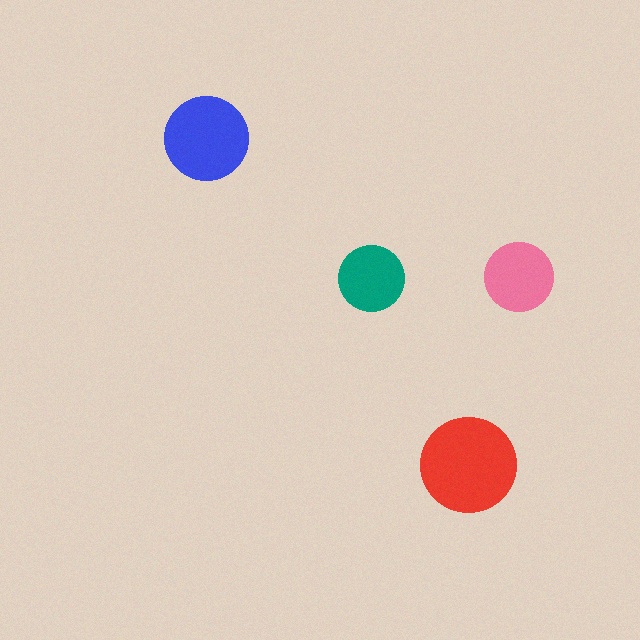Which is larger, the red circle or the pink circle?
The red one.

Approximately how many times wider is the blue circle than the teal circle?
About 1.5 times wider.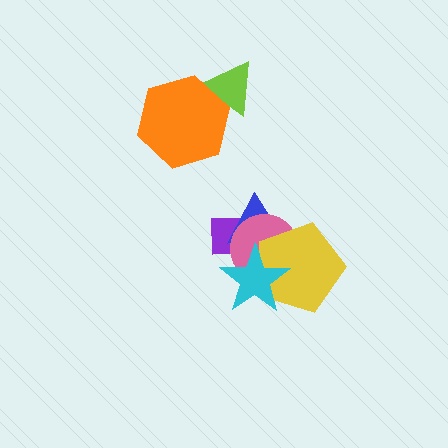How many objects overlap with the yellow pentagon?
3 objects overlap with the yellow pentagon.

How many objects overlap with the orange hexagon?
1 object overlaps with the orange hexagon.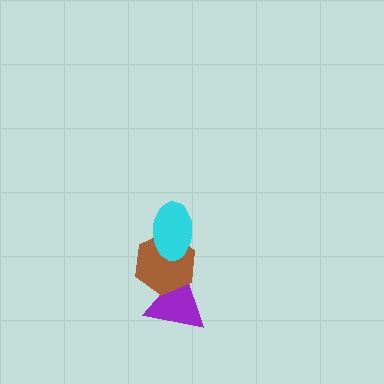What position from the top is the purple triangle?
The purple triangle is 3rd from the top.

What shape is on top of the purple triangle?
The brown hexagon is on top of the purple triangle.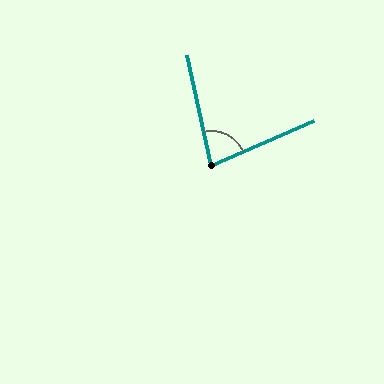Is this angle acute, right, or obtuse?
It is acute.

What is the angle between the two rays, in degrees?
Approximately 79 degrees.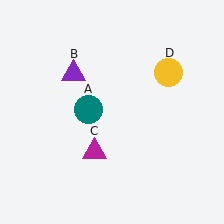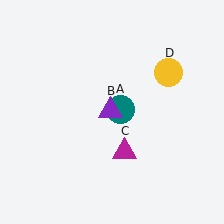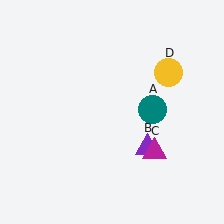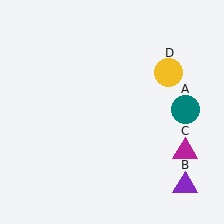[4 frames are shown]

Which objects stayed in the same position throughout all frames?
Yellow circle (object D) remained stationary.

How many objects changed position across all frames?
3 objects changed position: teal circle (object A), purple triangle (object B), magenta triangle (object C).